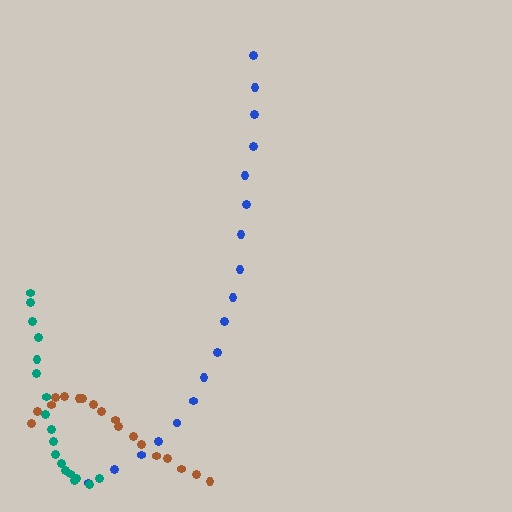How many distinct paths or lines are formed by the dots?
There are 3 distinct paths.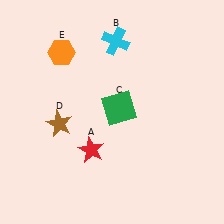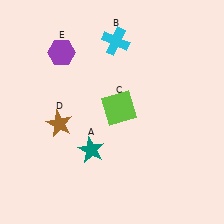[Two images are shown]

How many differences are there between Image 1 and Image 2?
There are 3 differences between the two images.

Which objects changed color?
A changed from red to teal. C changed from green to lime. E changed from orange to purple.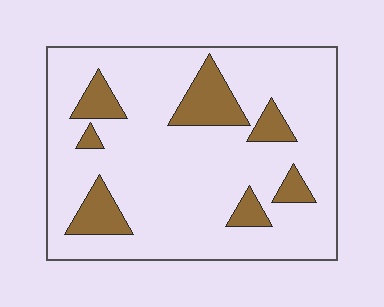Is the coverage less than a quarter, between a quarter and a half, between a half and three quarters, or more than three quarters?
Less than a quarter.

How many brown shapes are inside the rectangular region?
7.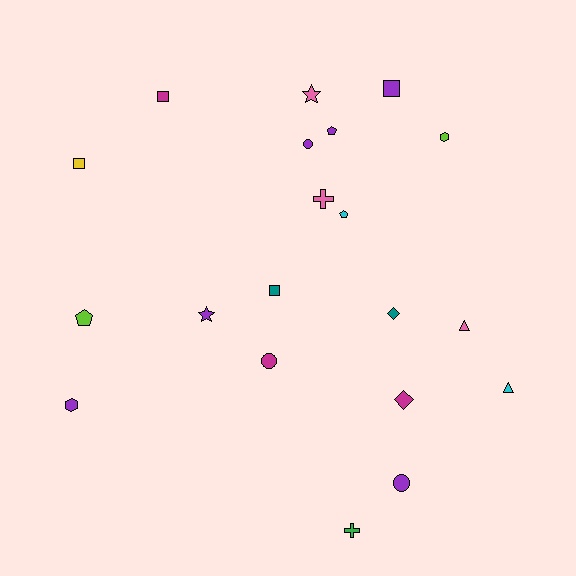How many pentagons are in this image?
There are 3 pentagons.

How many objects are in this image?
There are 20 objects.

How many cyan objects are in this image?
There are 2 cyan objects.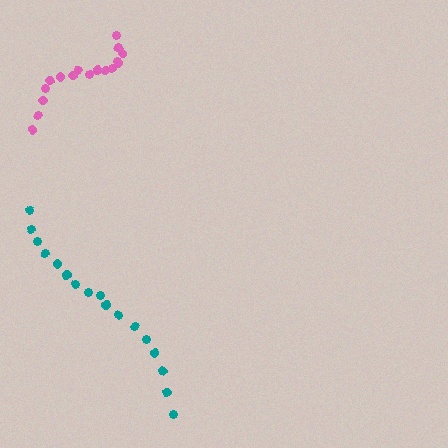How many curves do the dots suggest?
There are 2 distinct paths.